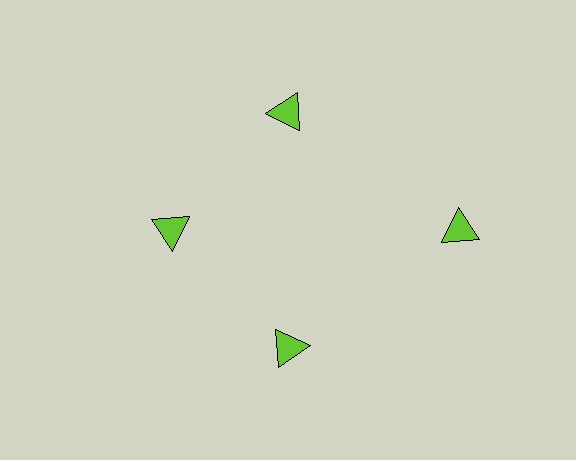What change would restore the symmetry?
The symmetry would be restored by moving it inward, back onto the ring so that all 4 triangles sit at equal angles and equal distance from the center.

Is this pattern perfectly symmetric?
No. The 4 lime triangles are arranged in a ring, but one element near the 3 o'clock position is pushed outward from the center, breaking the 4-fold rotational symmetry.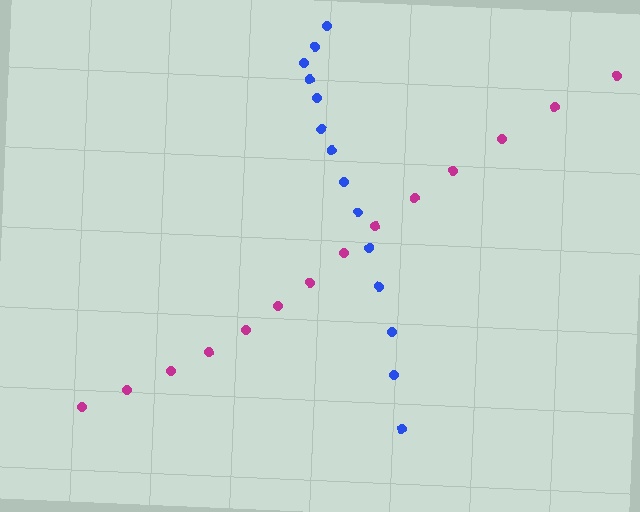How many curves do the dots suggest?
There are 2 distinct paths.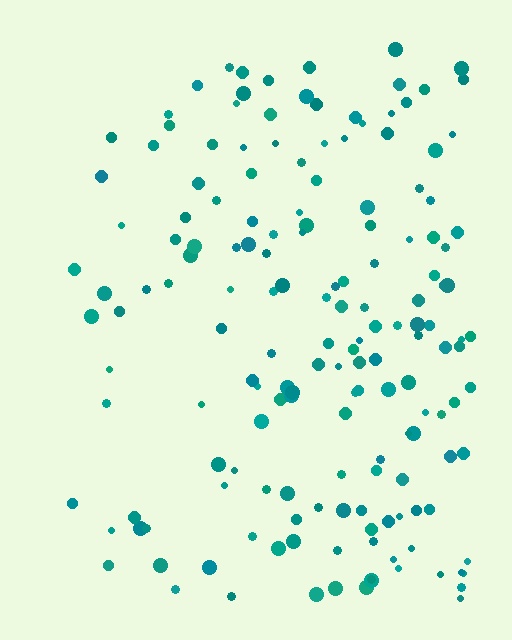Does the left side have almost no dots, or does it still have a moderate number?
Still a moderate number, just noticeably fewer than the right.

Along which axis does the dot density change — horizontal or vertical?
Horizontal.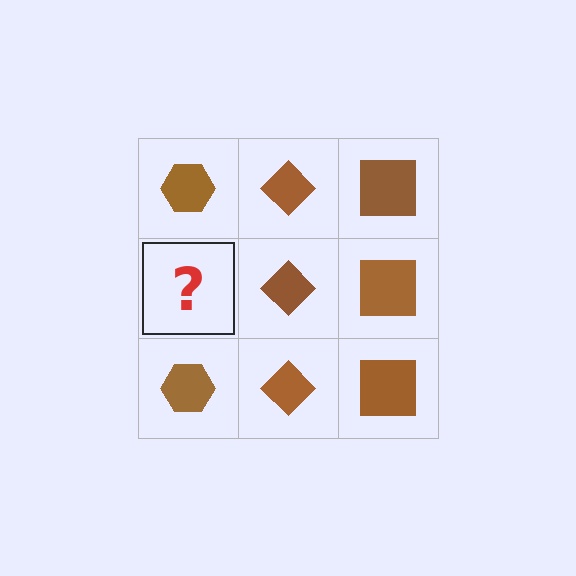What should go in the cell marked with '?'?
The missing cell should contain a brown hexagon.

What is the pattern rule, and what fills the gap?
The rule is that each column has a consistent shape. The gap should be filled with a brown hexagon.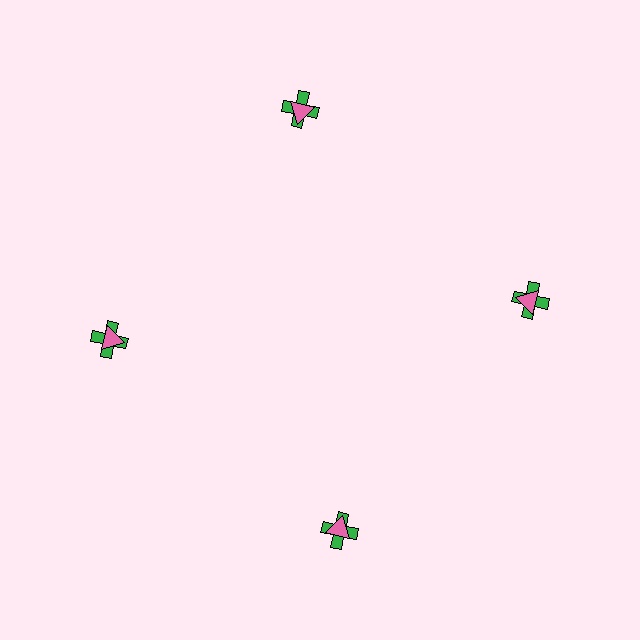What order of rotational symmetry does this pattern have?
This pattern has 4-fold rotational symmetry.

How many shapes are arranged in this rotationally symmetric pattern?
There are 8 shapes, arranged in 4 groups of 2.